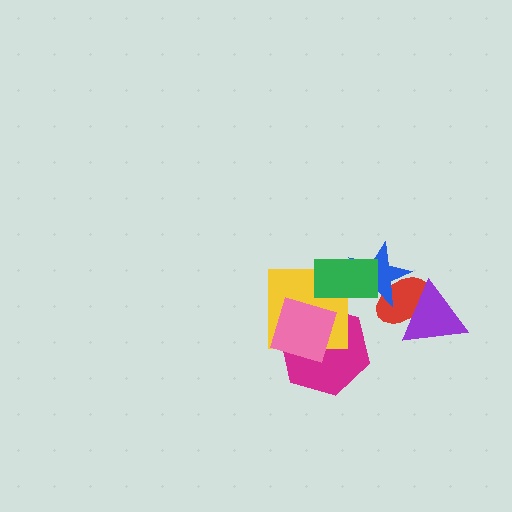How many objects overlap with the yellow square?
3 objects overlap with the yellow square.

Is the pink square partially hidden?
No, no other shape covers it.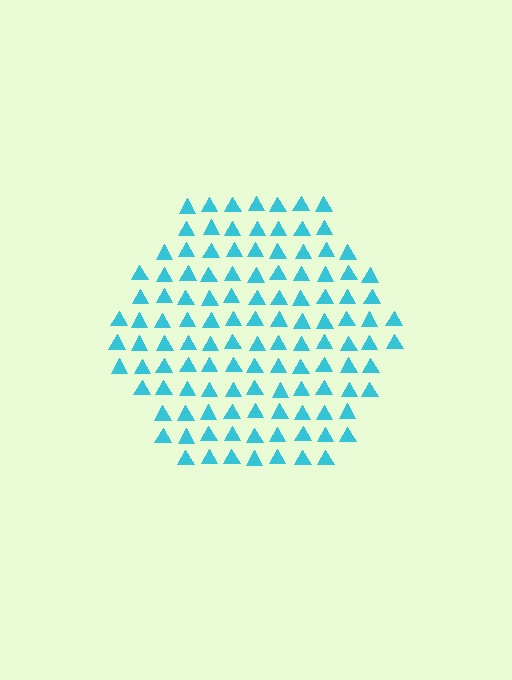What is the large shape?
The large shape is a hexagon.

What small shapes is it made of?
It is made of small triangles.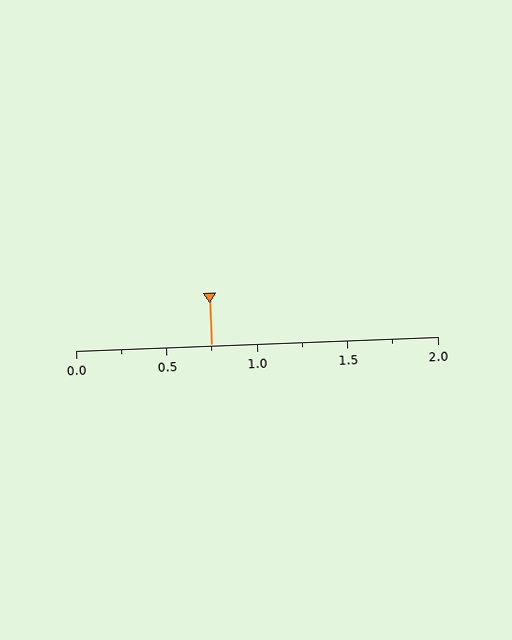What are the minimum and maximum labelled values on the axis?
The axis runs from 0.0 to 2.0.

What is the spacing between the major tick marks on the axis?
The major ticks are spaced 0.5 apart.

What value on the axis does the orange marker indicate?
The marker indicates approximately 0.75.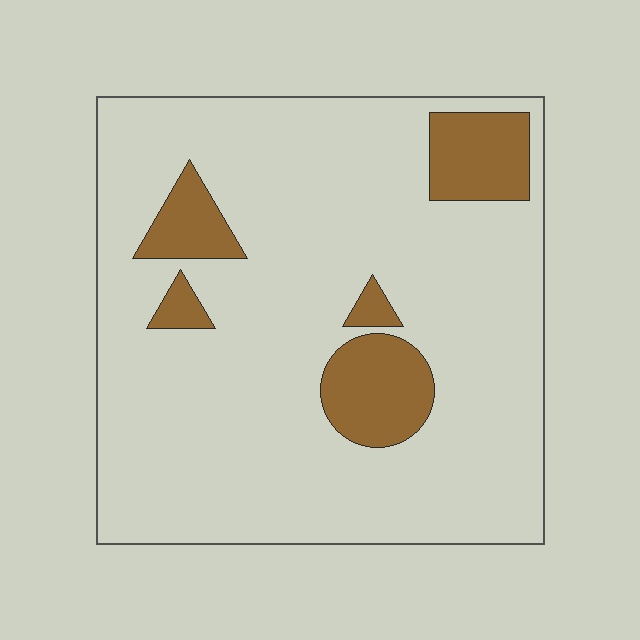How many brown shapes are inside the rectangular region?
5.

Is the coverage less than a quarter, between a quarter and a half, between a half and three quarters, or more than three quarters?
Less than a quarter.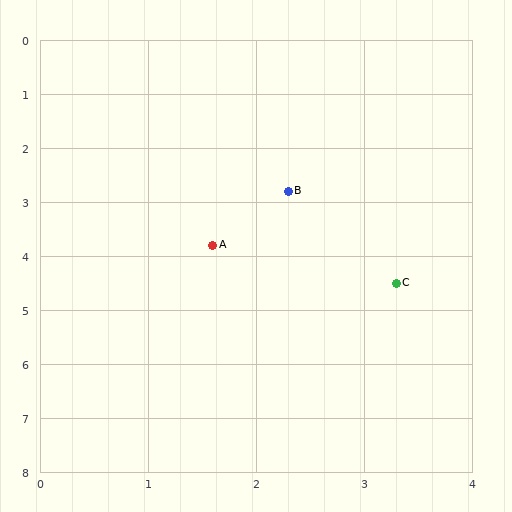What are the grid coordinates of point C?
Point C is at approximately (3.3, 4.5).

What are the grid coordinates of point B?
Point B is at approximately (2.3, 2.8).